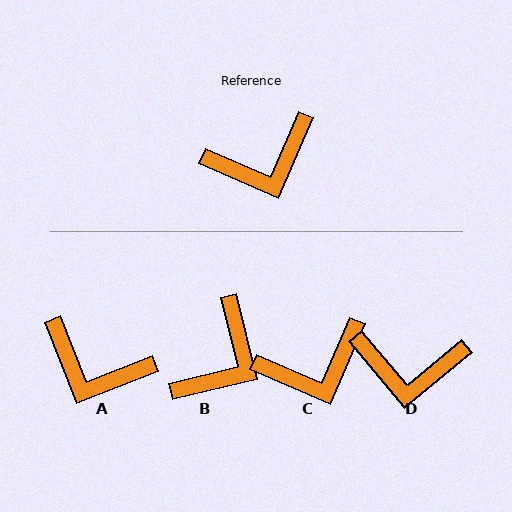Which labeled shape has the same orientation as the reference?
C.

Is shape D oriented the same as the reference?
No, it is off by about 27 degrees.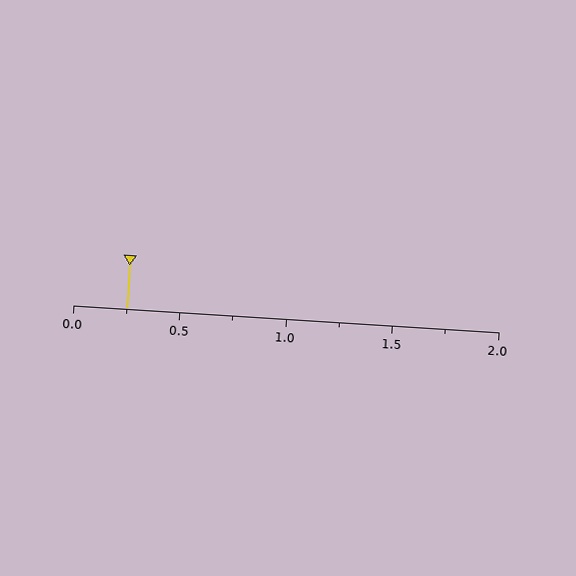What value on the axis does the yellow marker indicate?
The marker indicates approximately 0.25.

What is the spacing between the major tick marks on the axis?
The major ticks are spaced 0.5 apart.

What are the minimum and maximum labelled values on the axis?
The axis runs from 0.0 to 2.0.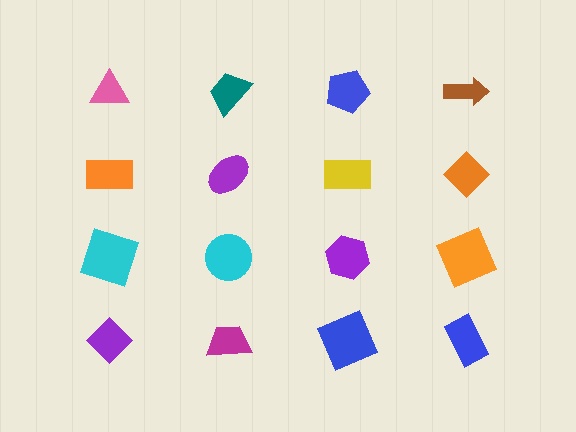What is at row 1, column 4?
A brown arrow.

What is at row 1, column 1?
A pink triangle.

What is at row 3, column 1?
A cyan square.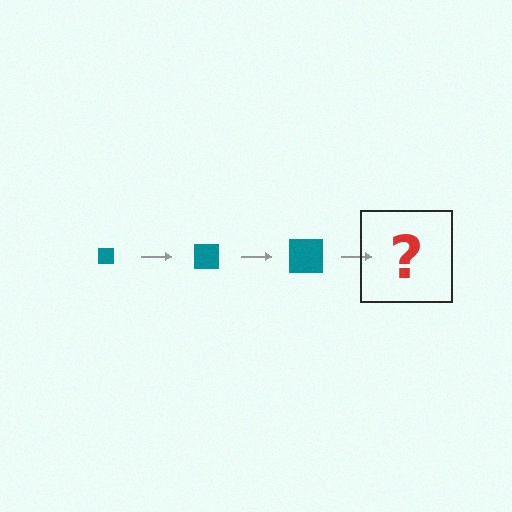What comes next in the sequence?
The next element should be a teal square, larger than the previous one.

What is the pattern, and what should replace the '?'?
The pattern is that the square gets progressively larger each step. The '?' should be a teal square, larger than the previous one.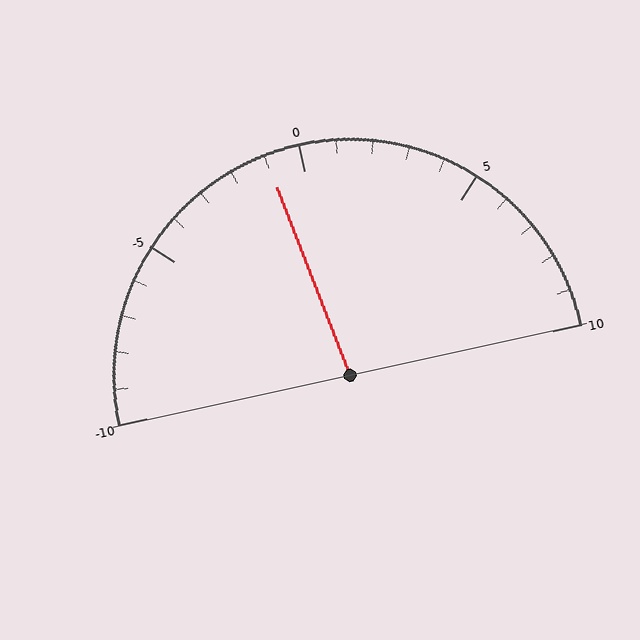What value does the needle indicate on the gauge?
The needle indicates approximately -1.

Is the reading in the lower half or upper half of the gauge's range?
The reading is in the lower half of the range (-10 to 10).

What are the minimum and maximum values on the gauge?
The gauge ranges from -10 to 10.